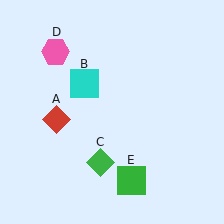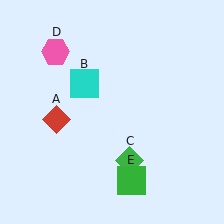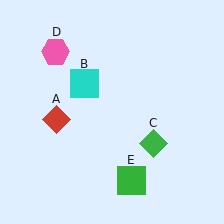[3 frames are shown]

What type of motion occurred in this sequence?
The green diamond (object C) rotated counterclockwise around the center of the scene.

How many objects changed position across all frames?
1 object changed position: green diamond (object C).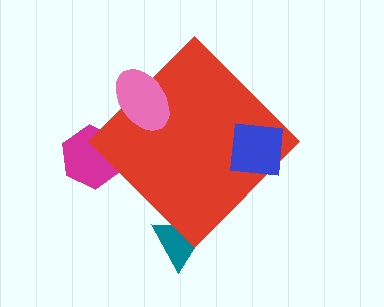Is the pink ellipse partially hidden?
No, the pink ellipse is fully visible.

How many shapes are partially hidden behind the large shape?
2 shapes are partially hidden.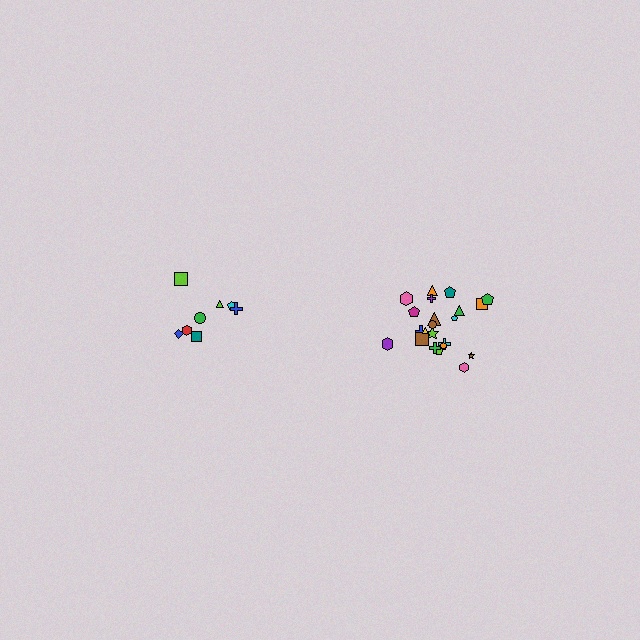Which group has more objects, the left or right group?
The right group.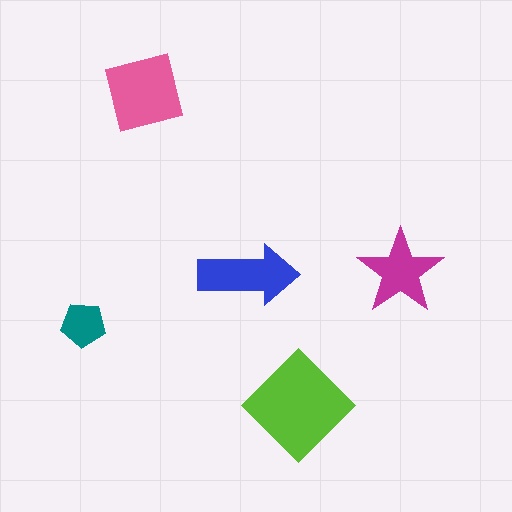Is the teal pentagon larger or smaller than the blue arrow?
Smaller.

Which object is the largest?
The lime diamond.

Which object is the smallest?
The teal pentagon.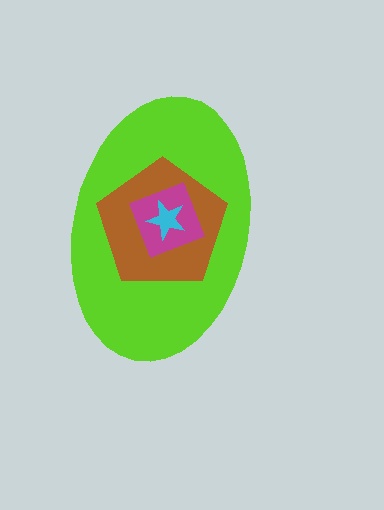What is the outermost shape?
The lime ellipse.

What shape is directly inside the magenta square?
The cyan star.